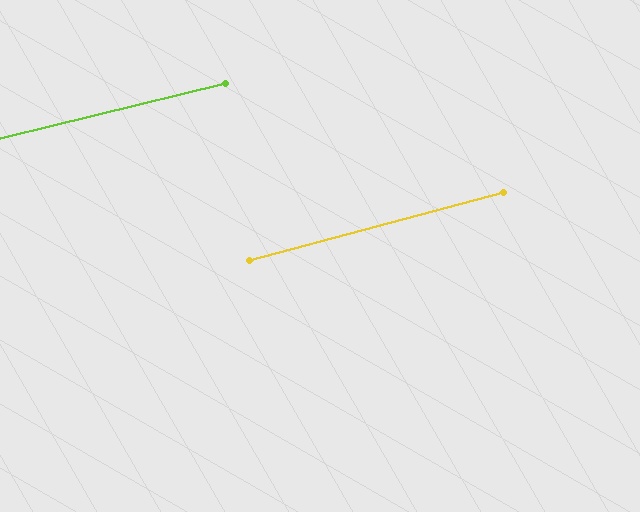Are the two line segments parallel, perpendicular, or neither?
Parallel — their directions differ by only 1.3°.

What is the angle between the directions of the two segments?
Approximately 1 degree.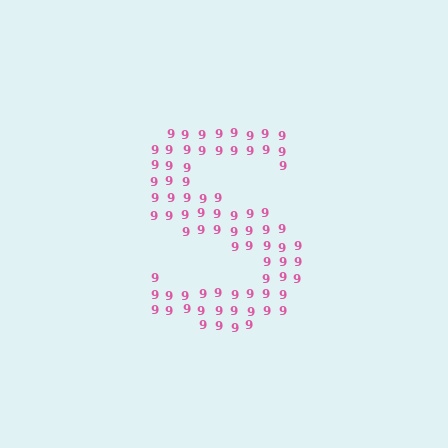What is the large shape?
The large shape is the letter S.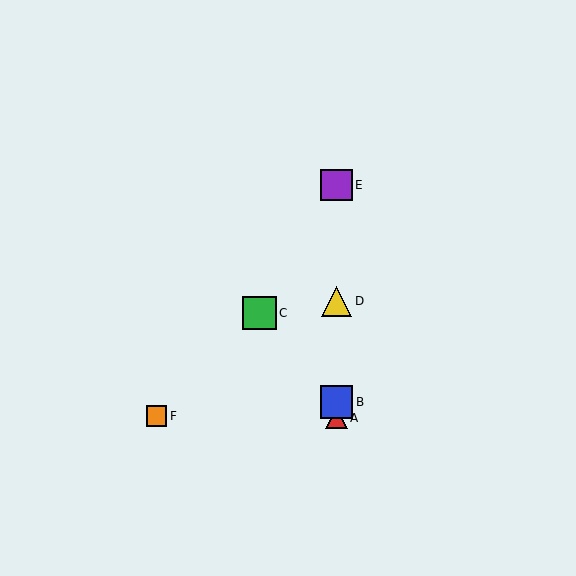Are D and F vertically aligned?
No, D is at x≈336 and F is at x≈157.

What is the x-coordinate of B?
Object B is at x≈336.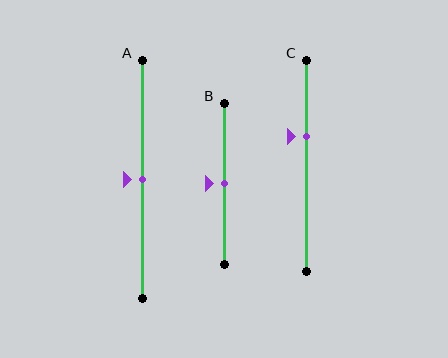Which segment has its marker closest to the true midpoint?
Segment A has its marker closest to the true midpoint.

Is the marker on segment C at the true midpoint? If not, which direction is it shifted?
No, the marker on segment C is shifted upward by about 14% of the segment length.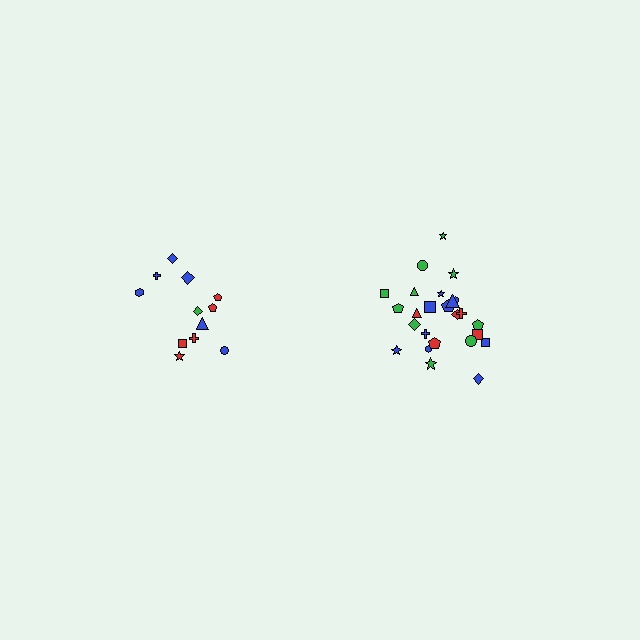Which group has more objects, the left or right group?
The right group.